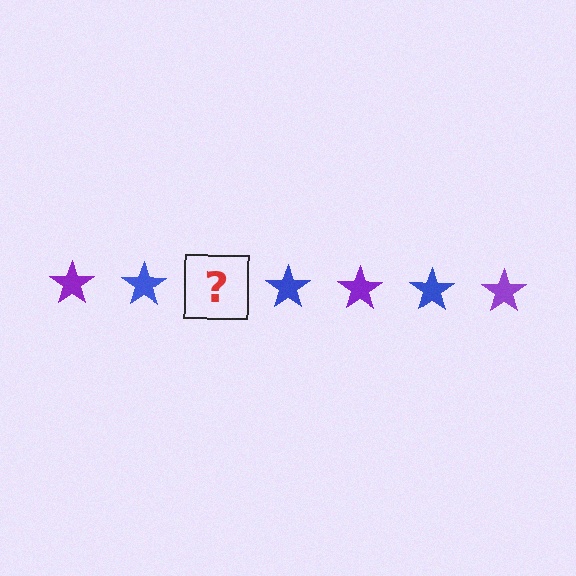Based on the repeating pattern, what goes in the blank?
The blank should be a purple star.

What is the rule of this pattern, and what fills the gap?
The rule is that the pattern cycles through purple, blue stars. The gap should be filled with a purple star.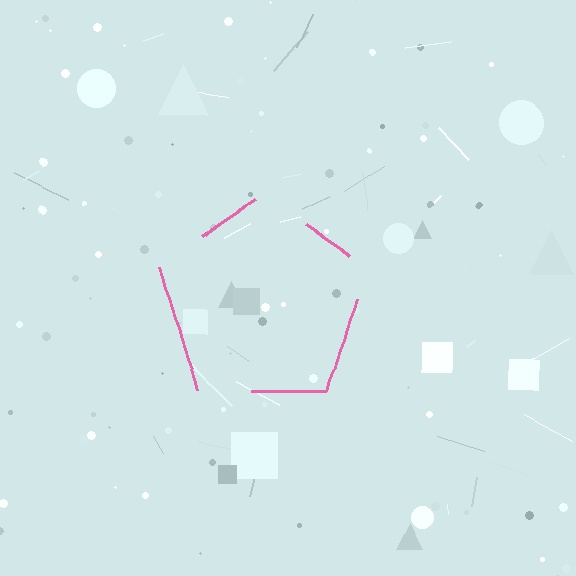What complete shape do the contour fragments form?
The contour fragments form a pentagon.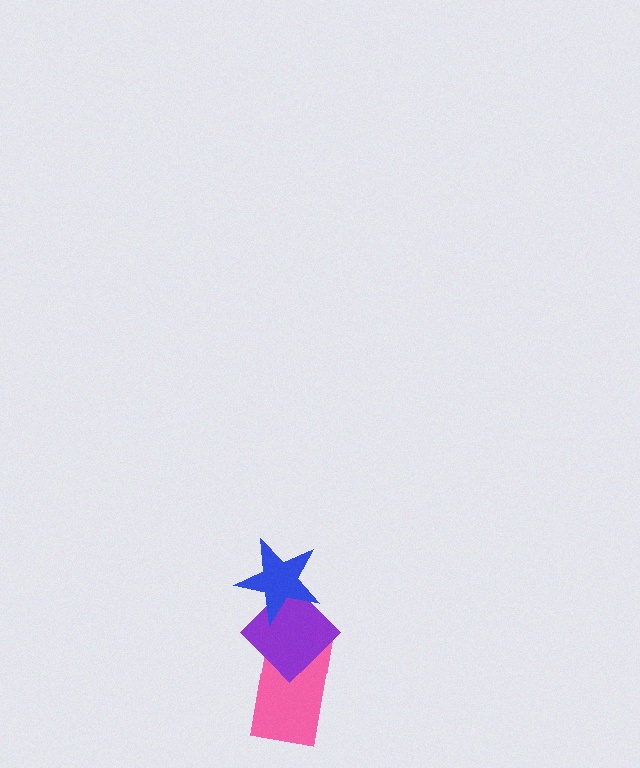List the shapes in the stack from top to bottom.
From top to bottom: the blue star, the purple diamond, the pink rectangle.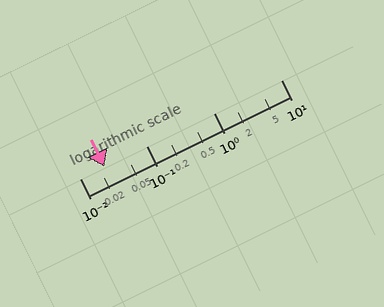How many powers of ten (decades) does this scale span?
The scale spans 3 decades, from 0.01 to 10.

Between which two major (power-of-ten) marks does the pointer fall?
The pointer is between 0.01 and 0.1.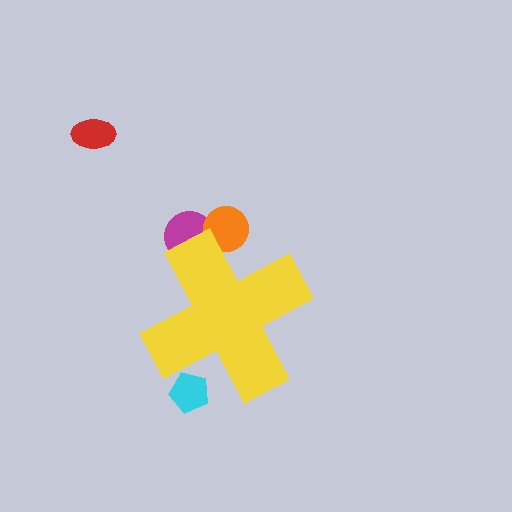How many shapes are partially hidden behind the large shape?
3 shapes are partially hidden.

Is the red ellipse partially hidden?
No, the red ellipse is fully visible.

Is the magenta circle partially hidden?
Yes, the magenta circle is partially hidden behind the yellow cross.